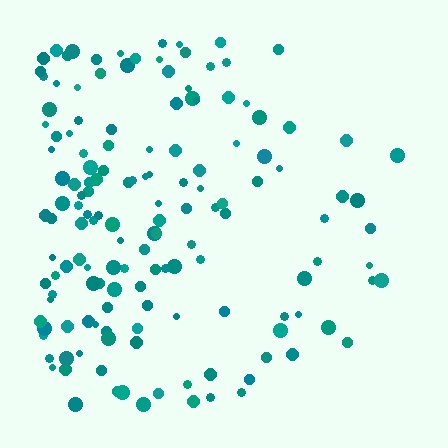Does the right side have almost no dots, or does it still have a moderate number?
Still a moderate number, just noticeably fewer than the left.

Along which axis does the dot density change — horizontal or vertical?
Horizontal.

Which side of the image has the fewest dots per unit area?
The right.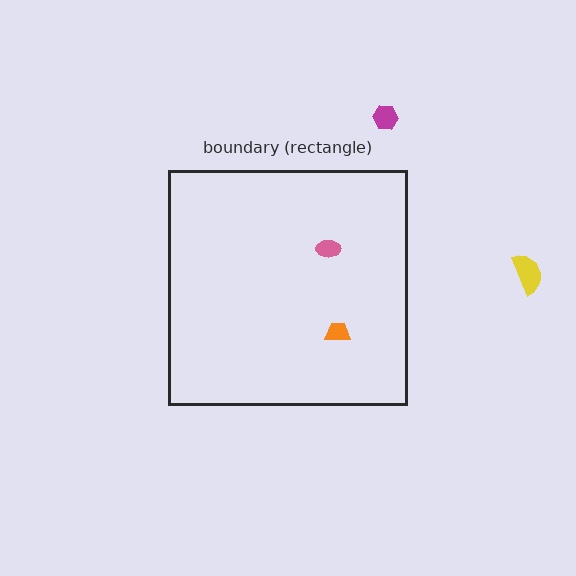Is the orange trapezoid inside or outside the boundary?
Inside.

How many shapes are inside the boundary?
2 inside, 2 outside.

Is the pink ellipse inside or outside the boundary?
Inside.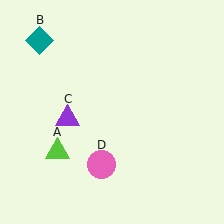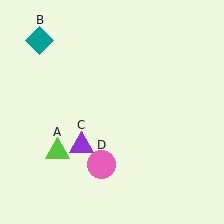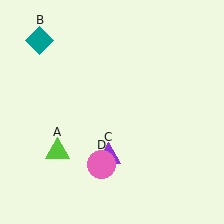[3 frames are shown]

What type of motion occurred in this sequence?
The purple triangle (object C) rotated counterclockwise around the center of the scene.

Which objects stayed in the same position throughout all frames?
Lime triangle (object A) and teal diamond (object B) and pink circle (object D) remained stationary.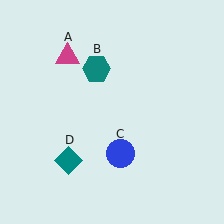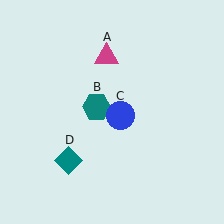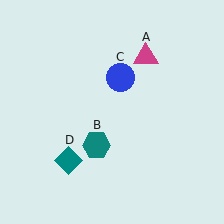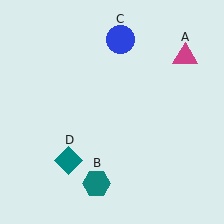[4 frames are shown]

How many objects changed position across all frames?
3 objects changed position: magenta triangle (object A), teal hexagon (object B), blue circle (object C).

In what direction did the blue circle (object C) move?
The blue circle (object C) moved up.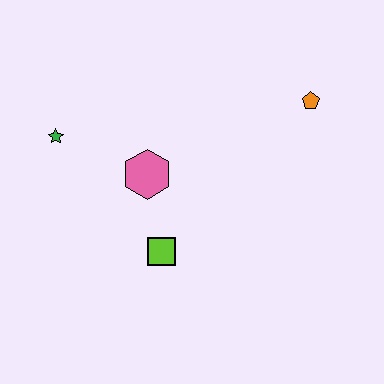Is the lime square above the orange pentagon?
No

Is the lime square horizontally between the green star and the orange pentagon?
Yes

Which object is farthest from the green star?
The orange pentagon is farthest from the green star.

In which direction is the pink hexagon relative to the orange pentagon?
The pink hexagon is to the left of the orange pentagon.